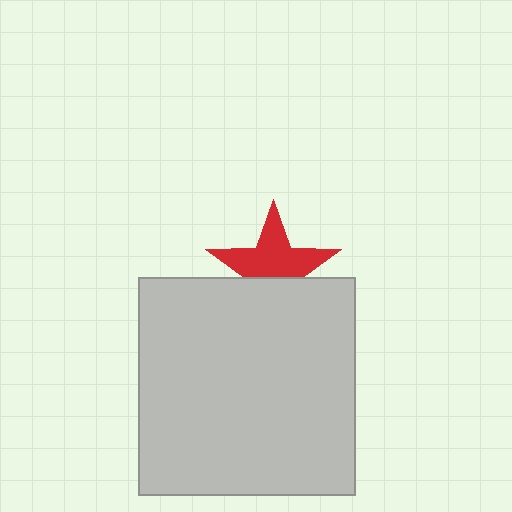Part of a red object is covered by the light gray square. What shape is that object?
It is a star.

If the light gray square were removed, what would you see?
You would see the complete red star.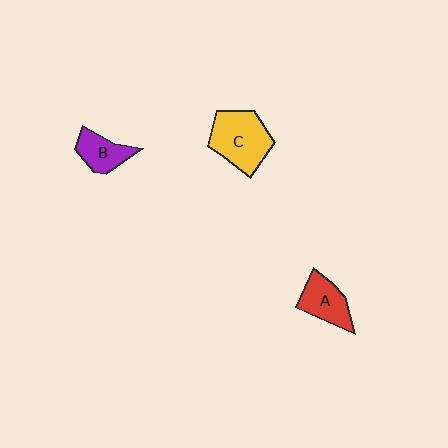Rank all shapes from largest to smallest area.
From largest to smallest: C (yellow), A (red), B (purple).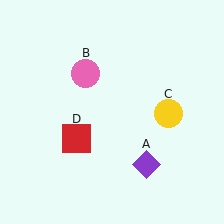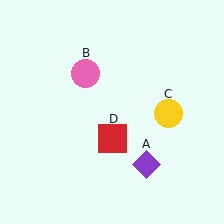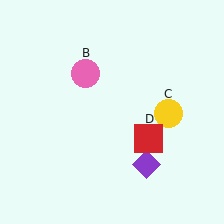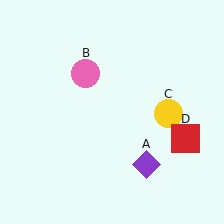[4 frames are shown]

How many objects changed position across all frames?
1 object changed position: red square (object D).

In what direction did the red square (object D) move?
The red square (object D) moved right.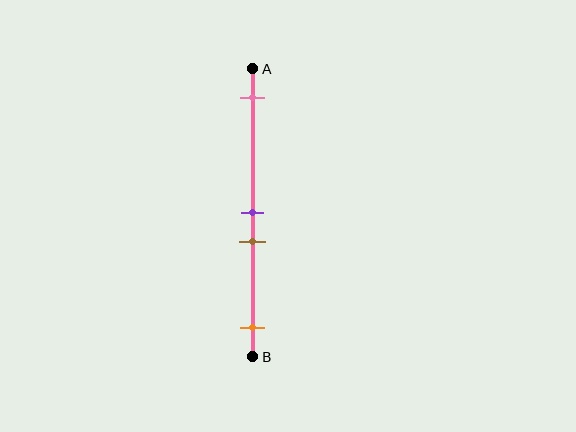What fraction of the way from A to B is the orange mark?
The orange mark is approximately 90% (0.9) of the way from A to B.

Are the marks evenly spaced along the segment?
No, the marks are not evenly spaced.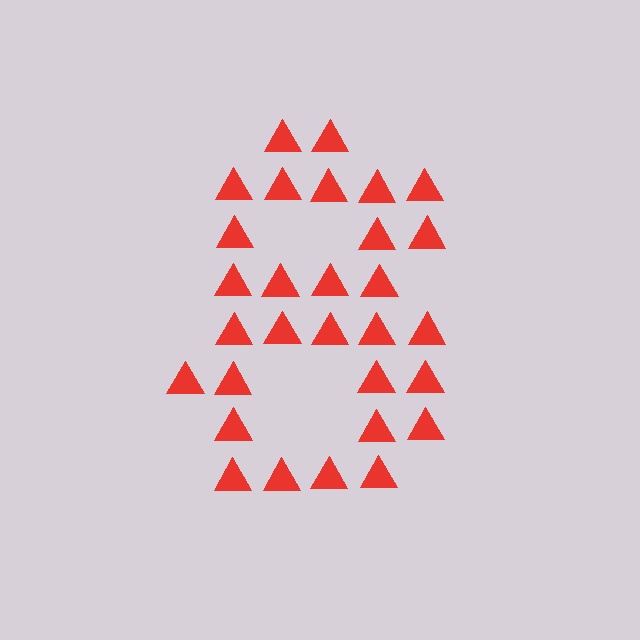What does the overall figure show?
The overall figure shows the digit 8.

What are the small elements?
The small elements are triangles.